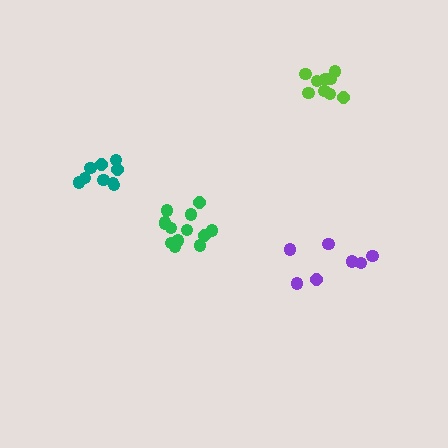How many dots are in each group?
Group 1: 7 dots, Group 2: 9 dots, Group 3: 13 dots, Group 4: 9 dots (38 total).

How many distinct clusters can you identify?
There are 4 distinct clusters.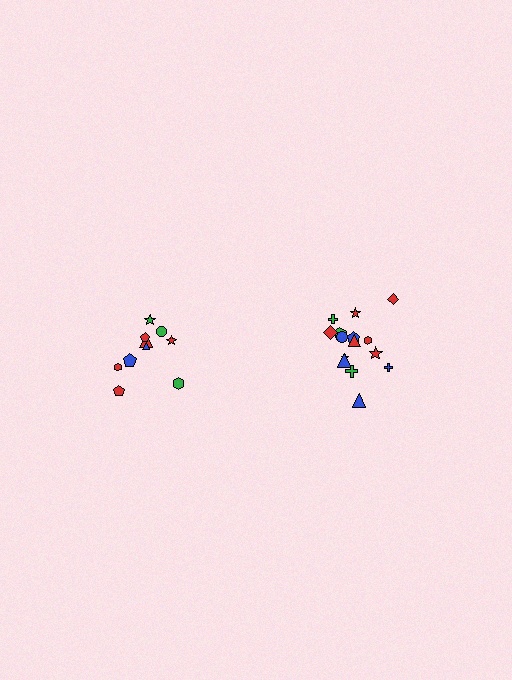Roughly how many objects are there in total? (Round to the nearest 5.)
Roughly 25 objects in total.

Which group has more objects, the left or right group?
The right group.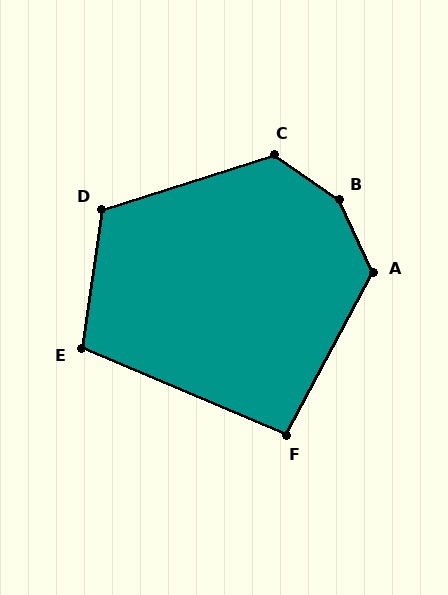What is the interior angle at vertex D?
Approximately 115 degrees (obtuse).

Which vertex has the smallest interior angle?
F, at approximately 95 degrees.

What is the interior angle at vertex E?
Approximately 105 degrees (obtuse).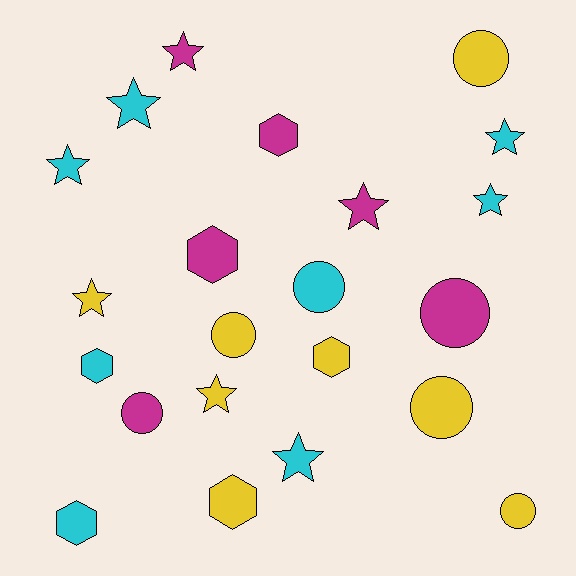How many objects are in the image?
There are 22 objects.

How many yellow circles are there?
There are 4 yellow circles.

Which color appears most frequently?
Yellow, with 8 objects.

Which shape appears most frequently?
Star, with 9 objects.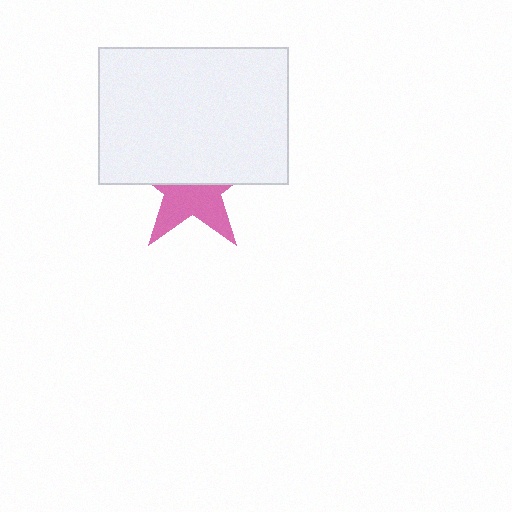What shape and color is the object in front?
The object in front is a white rectangle.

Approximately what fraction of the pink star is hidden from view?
Roughly 55% of the pink star is hidden behind the white rectangle.